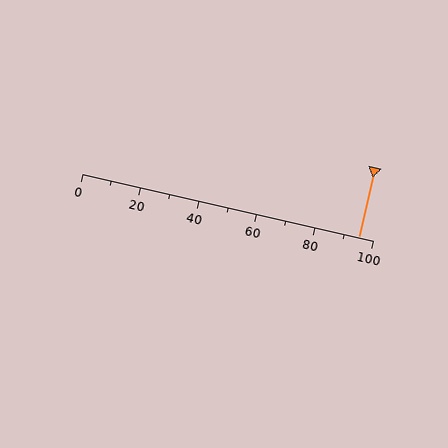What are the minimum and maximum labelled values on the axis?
The axis runs from 0 to 100.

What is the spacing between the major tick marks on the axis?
The major ticks are spaced 20 apart.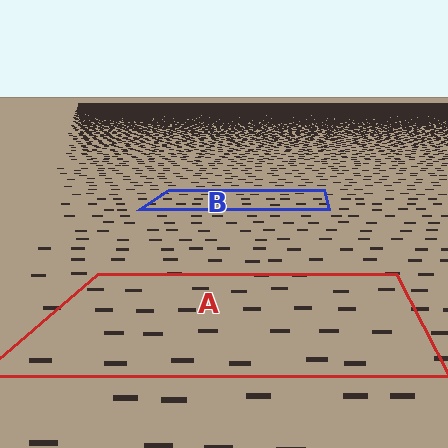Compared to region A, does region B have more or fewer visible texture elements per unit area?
Region B has more texture elements per unit area — they are packed more densely because it is farther away.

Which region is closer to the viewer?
Region A is closer. The texture elements there are larger and more spread out.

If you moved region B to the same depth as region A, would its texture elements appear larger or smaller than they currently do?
They would appear larger. At a closer depth, the same texture elements are projected at a bigger on-screen size.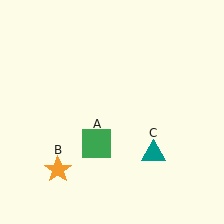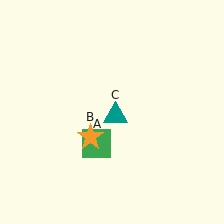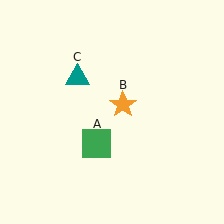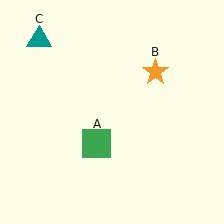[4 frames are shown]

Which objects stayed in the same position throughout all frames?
Green square (object A) remained stationary.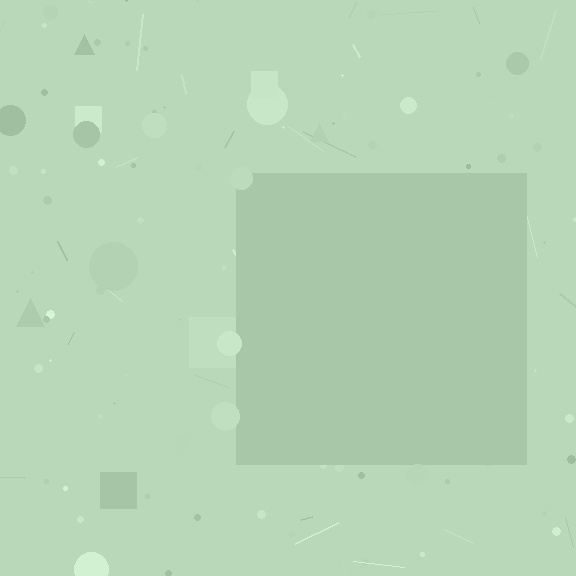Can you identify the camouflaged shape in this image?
The camouflaged shape is a square.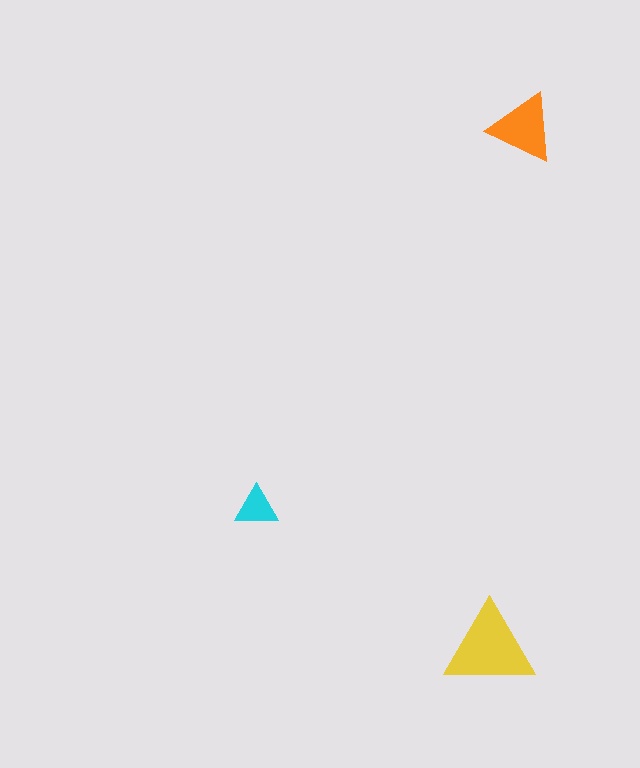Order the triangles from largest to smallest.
the yellow one, the orange one, the cyan one.